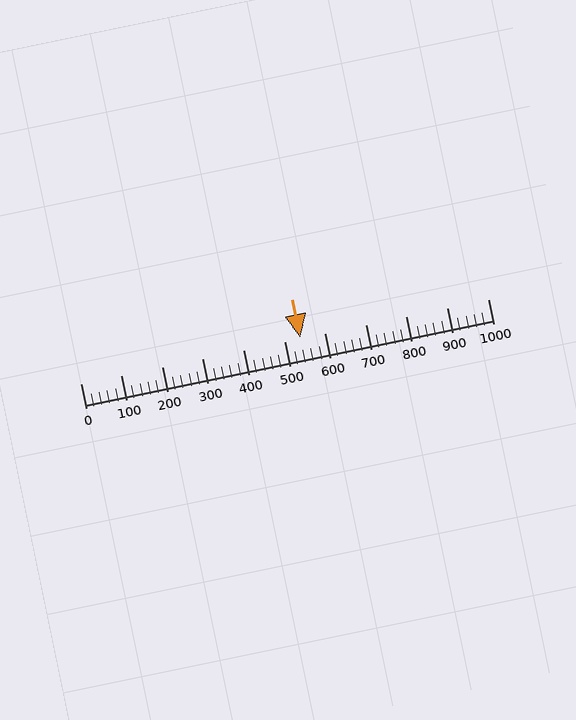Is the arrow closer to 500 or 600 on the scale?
The arrow is closer to 500.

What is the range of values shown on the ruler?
The ruler shows values from 0 to 1000.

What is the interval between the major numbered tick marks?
The major tick marks are spaced 100 units apart.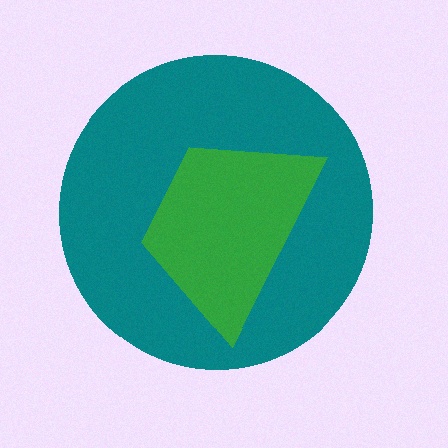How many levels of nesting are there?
2.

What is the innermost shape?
The green trapezoid.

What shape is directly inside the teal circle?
The green trapezoid.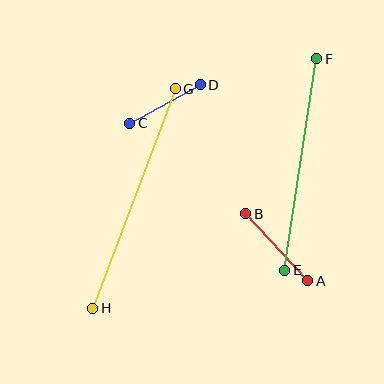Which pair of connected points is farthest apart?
Points G and H are farthest apart.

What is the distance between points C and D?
The distance is approximately 81 pixels.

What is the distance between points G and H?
The distance is approximately 234 pixels.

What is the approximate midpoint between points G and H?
The midpoint is at approximately (134, 198) pixels.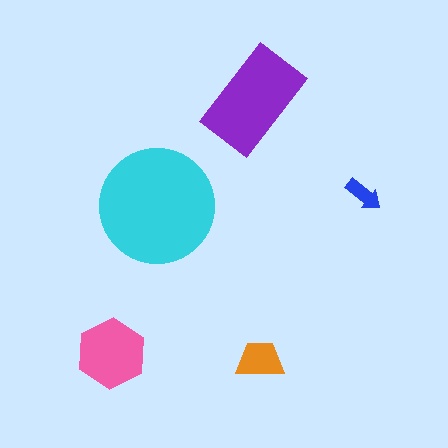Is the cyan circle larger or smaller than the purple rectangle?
Larger.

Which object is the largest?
The cyan circle.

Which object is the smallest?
The blue arrow.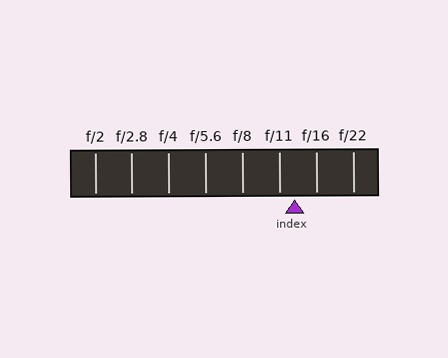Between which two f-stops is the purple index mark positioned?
The index mark is between f/11 and f/16.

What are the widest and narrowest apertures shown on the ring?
The widest aperture shown is f/2 and the narrowest is f/22.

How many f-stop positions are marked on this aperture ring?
There are 8 f-stop positions marked.